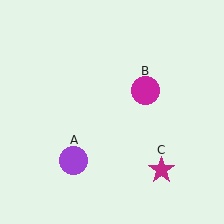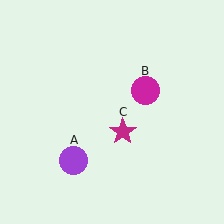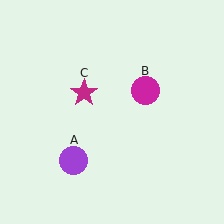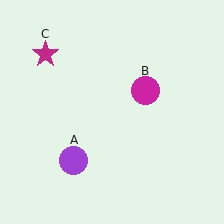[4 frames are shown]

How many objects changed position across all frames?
1 object changed position: magenta star (object C).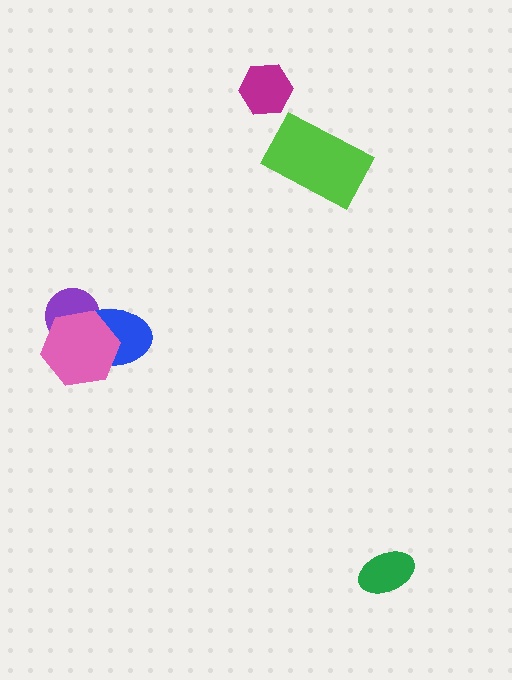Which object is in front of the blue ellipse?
The pink hexagon is in front of the blue ellipse.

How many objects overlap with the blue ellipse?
2 objects overlap with the blue ellipse.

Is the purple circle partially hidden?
Yes, it is partially covered by another shape.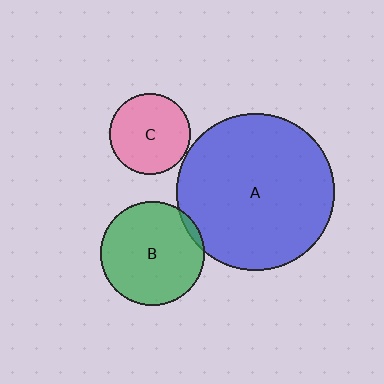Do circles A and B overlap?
Yes.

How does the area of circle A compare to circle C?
Approximately 3.7 times.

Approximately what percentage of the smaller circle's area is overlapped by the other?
Approximately 5%.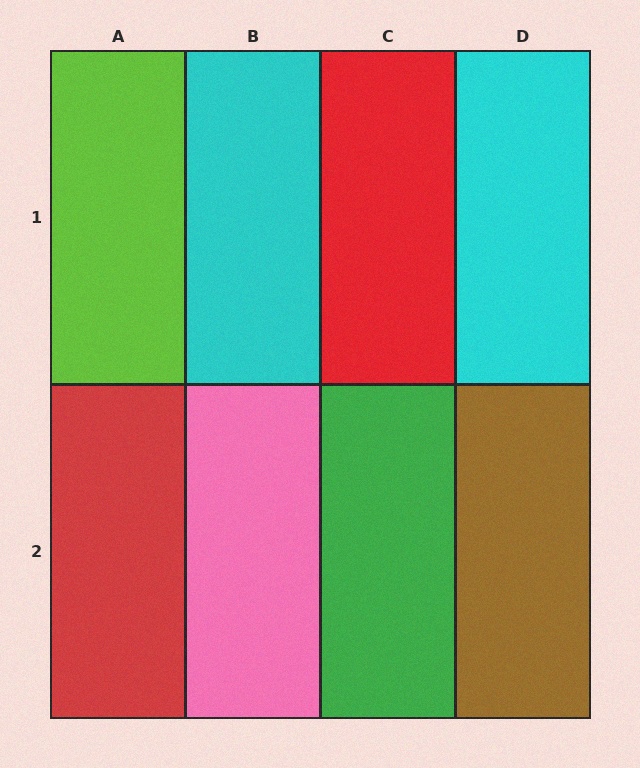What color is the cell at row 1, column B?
Cyan.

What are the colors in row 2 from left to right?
Red, pink, green, brown.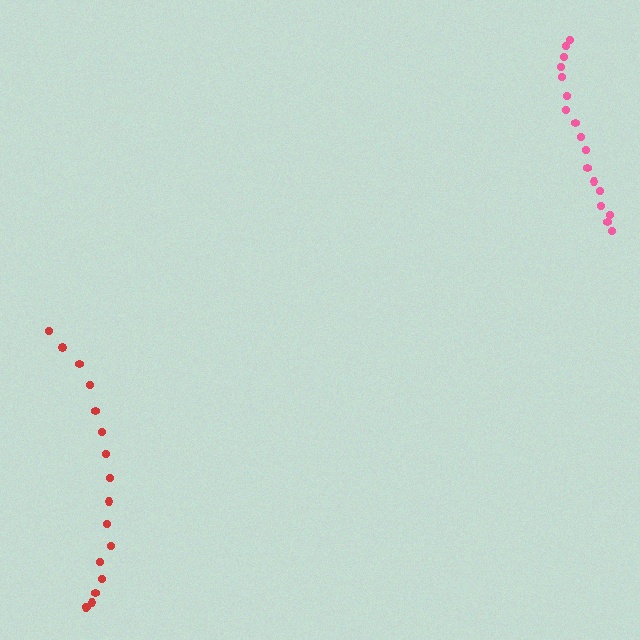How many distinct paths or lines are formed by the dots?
There are 2 distinct paths.